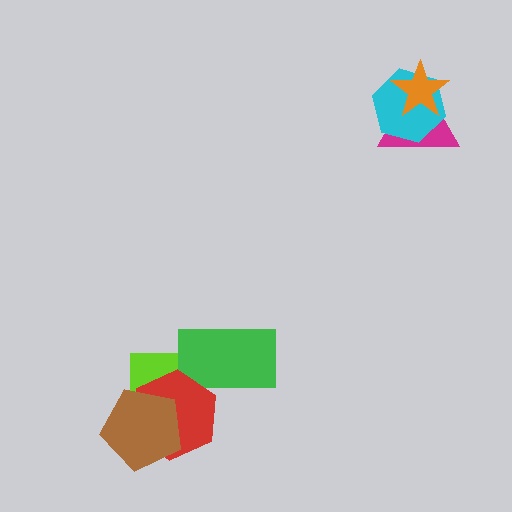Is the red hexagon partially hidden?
Yes, it is partially covered by another shape.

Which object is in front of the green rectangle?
The red hexagon is in front of the green rectangle.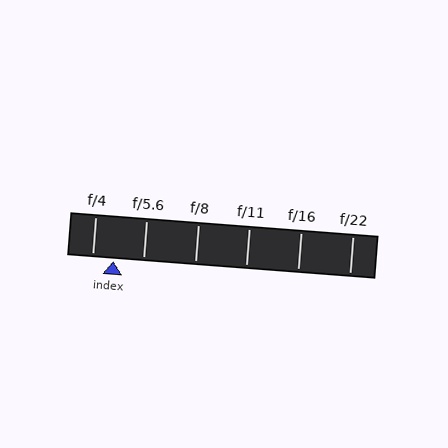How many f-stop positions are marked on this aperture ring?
There are 6 f-stop positions marked.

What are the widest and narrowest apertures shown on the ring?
The widest aperture shown is f/4 and the narrowest is f/22.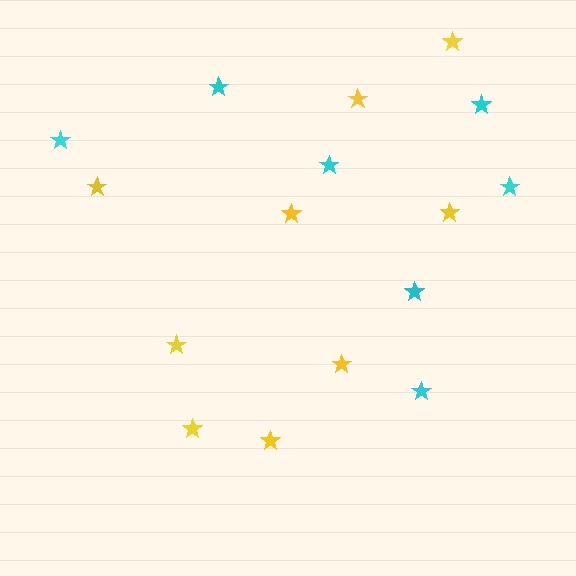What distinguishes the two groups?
There are 2 groups: one group of cyan stars (7) and one group of yellow stars (9).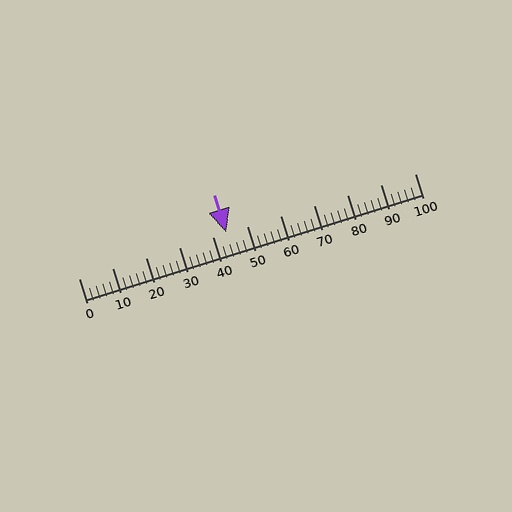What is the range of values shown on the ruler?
The ruler shows values from 0 to 100.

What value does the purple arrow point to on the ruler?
The purple arrow points to approximately 44.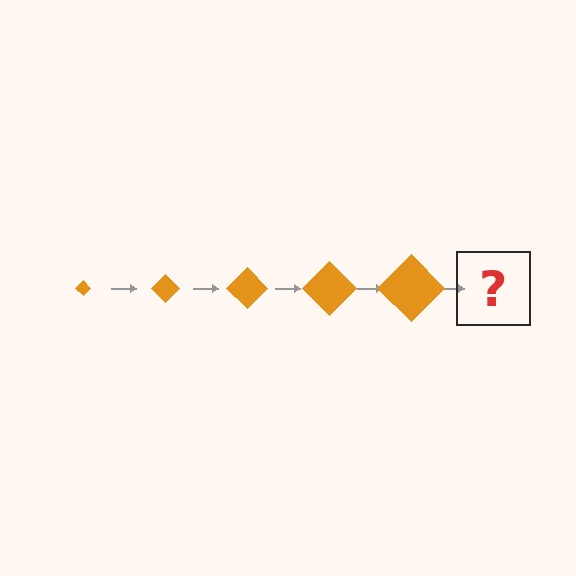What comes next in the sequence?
The next element should be an orange diamond, larger than the previous one.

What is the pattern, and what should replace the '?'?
The pattern is that the diamond gets progressively larger each step. The '?' should be an orange diamond, larger than the previous one.